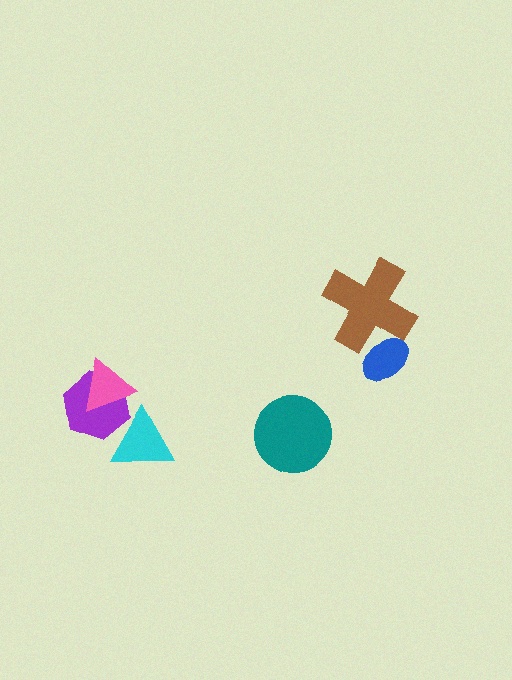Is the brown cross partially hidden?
No, no other shape covers it.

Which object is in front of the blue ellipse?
The brown cross is in front of the blue ellipse.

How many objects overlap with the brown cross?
1 object overlaps with the brown cross.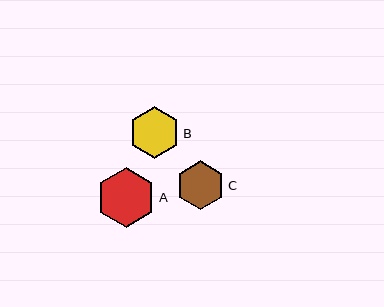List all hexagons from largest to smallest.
From largest to smallest: A, B, C.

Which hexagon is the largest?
Hexagon A is the largest with a size of approximately 59 pixels.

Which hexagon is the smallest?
Hexagon C is the smallest with a size of approximately 49 pixels.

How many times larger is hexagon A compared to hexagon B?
Hexagon A is approximately 1.2 times the size of hexagon B.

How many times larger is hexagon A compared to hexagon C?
Hexagon A is approximately 1.2 times the size of hexagon C.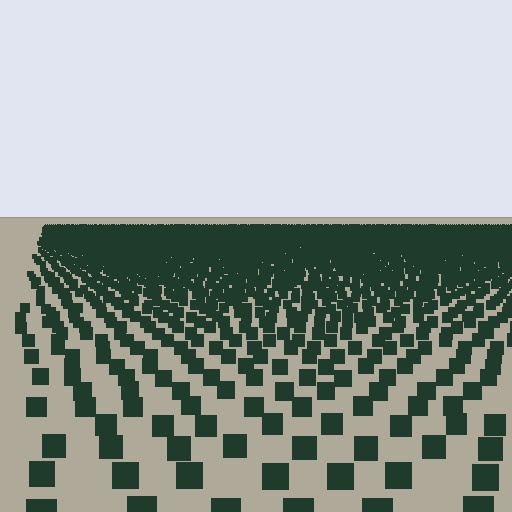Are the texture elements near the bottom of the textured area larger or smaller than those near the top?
Larger. Near the bottom, elements are closer to the viewer and appear at a bigger on-screen size.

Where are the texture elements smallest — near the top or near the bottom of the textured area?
Near the top.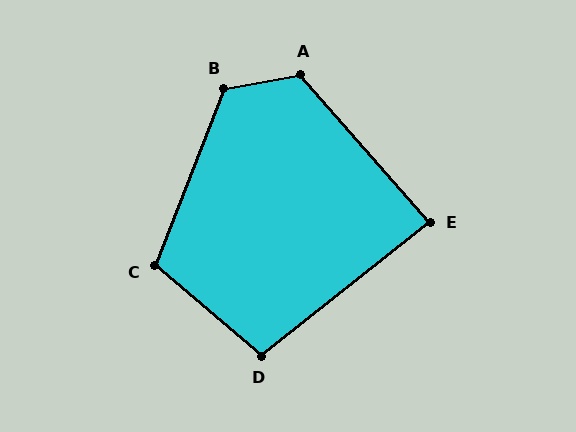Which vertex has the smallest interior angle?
E, at approximately 87 degrees.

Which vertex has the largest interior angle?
B, at approximately 122 degrees.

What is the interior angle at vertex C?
Approximately 109 degrees (obtuse).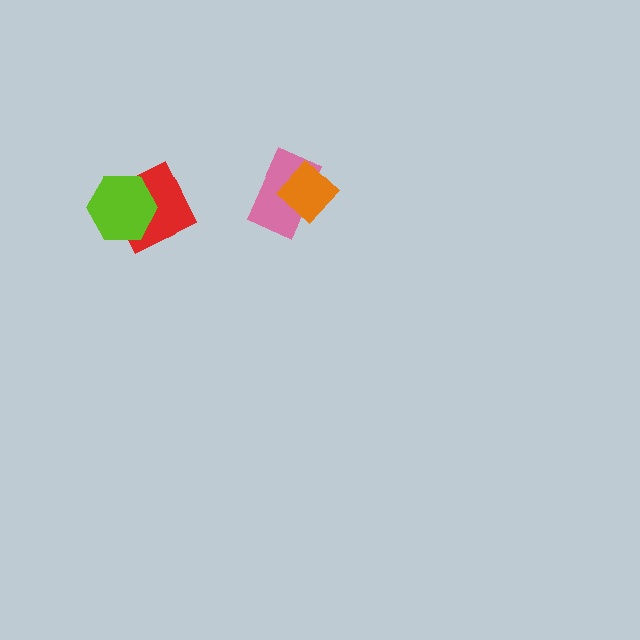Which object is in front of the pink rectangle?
The orange diamond is in front of the pink rectangle.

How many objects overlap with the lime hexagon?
1 object overlaps with the lime hexagon.